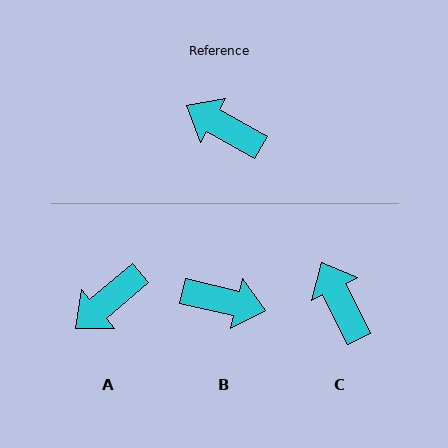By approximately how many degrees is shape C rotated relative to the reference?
Approximately 35 degrees clockwise.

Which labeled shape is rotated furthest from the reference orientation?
B, about 164 degrees away.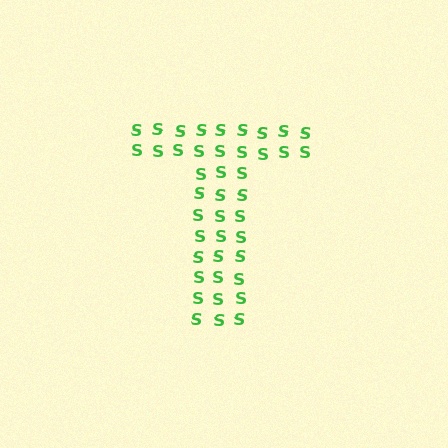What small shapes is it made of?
It is made of small letter S's.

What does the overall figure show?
The overall figure shows the letter T.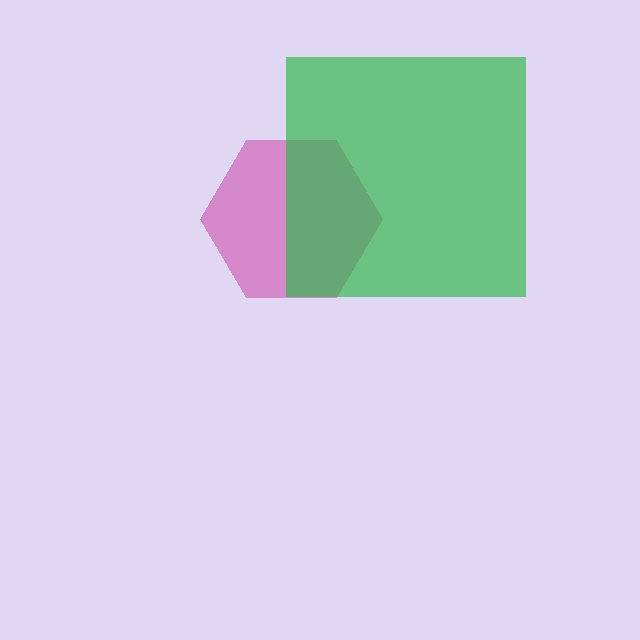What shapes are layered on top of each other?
The layered shapes are: a magenta hexagon, a green square.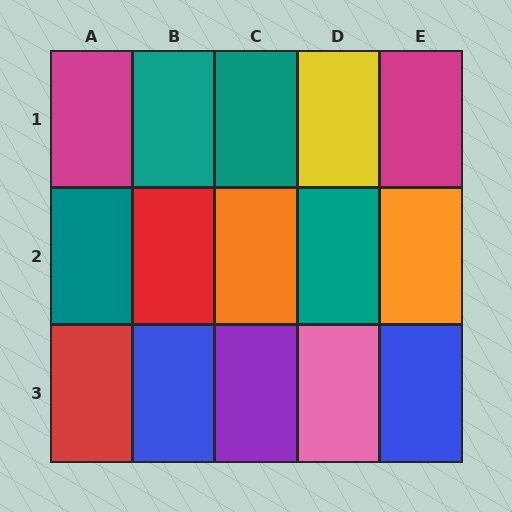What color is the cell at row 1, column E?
Magenta.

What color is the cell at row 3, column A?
Red.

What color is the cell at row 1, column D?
Yellow.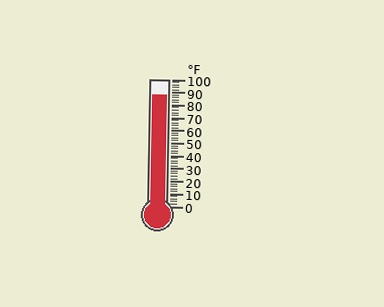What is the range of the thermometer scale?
The thermometer scale ranges from 0°F to 100°F.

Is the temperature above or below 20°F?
The temperature is above 20°F.